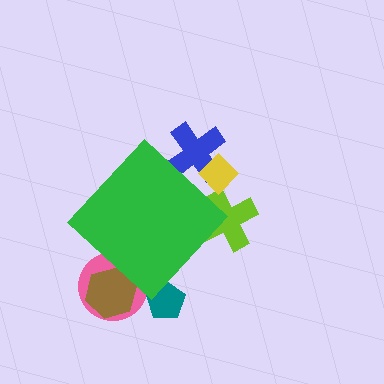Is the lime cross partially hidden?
Yes, the lime cross is partially hidden behind the green diamond.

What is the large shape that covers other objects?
A green diamond.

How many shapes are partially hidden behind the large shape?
6 shapes are partially hidden.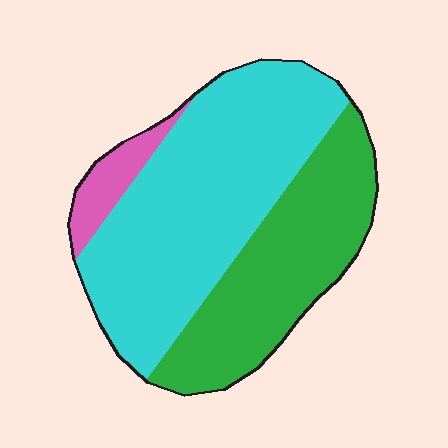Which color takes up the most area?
Cyan, at roughly 55%.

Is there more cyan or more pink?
Cyan.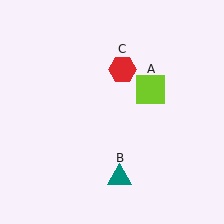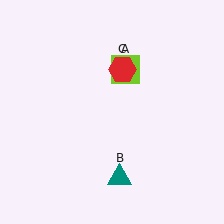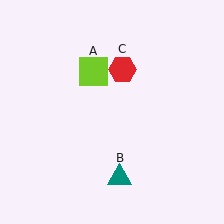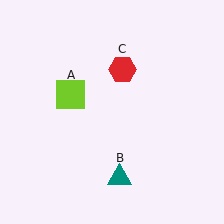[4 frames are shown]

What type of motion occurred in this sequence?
The lime square (object A) rotated counterclockwise around the center of the scene.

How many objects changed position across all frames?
1 object changed position: lime square (object A).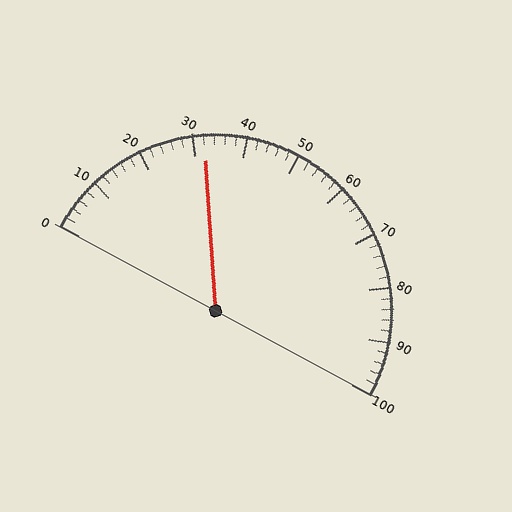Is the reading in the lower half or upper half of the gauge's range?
The reading is in the lower half of the range (0 to 100).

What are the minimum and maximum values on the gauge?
The gauge ranges from 0 to 100.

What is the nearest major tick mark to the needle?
The nearest major tick mark is 30.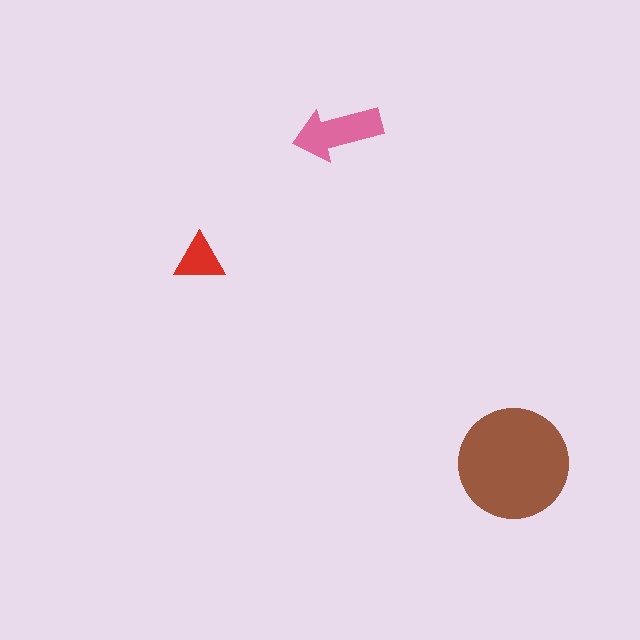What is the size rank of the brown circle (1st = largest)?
1st.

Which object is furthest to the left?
The red triangle is leftmost.